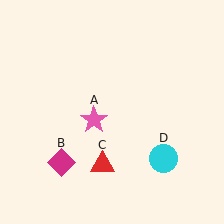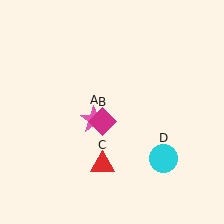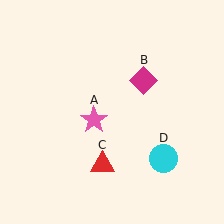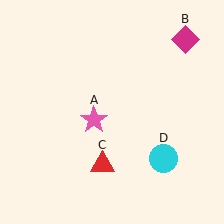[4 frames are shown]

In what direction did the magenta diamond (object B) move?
The magenta diamond (object B) moved up and to the right.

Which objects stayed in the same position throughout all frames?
Pink star (object A) and red triangle (object C) and cyan circle (object D) remained stationary.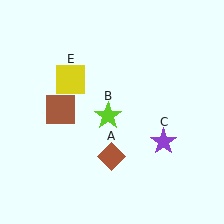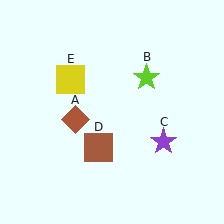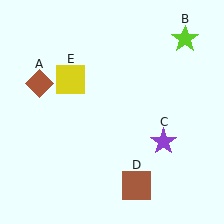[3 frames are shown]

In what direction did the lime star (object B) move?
The lime star (object B) moved up and to the right.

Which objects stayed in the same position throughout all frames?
Purple star (object C) and yellow square (object E) remained stationary.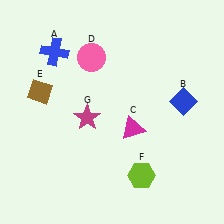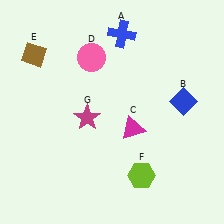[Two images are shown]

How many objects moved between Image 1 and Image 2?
2 objects moved between the two images.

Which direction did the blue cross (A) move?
The blue cross (A) moved right.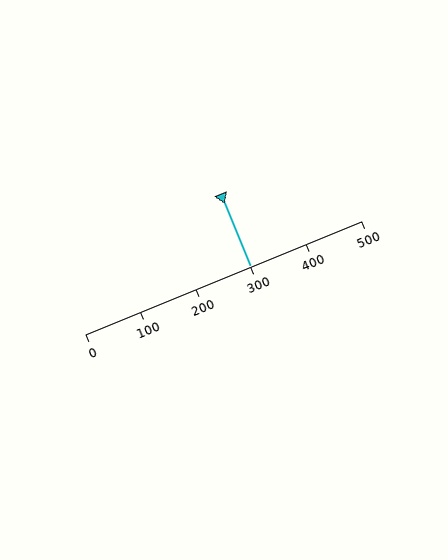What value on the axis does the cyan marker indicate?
The marker indicates approximately 300.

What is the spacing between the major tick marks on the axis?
The major ticks are spaced 100 apart.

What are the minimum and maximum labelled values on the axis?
The axis runs from 0 to 500.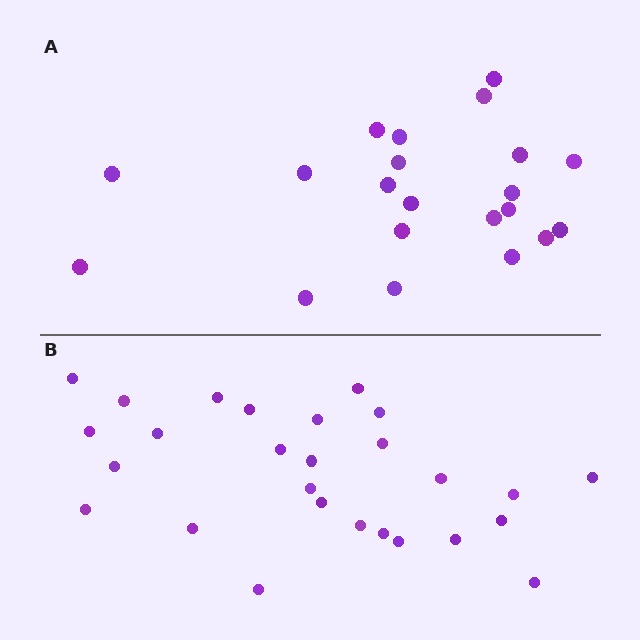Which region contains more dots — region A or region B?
Region B (the bottom region) has more dots.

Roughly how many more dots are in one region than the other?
Region B has about 6 more dots than region A.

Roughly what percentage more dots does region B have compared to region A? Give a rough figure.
About 30% more.